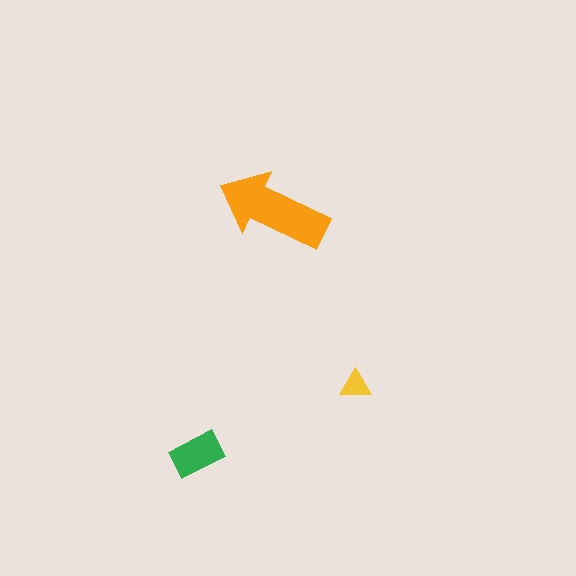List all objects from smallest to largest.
The yellow triangle, the green rectangle, the orange arrow.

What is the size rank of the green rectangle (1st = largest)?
2nd.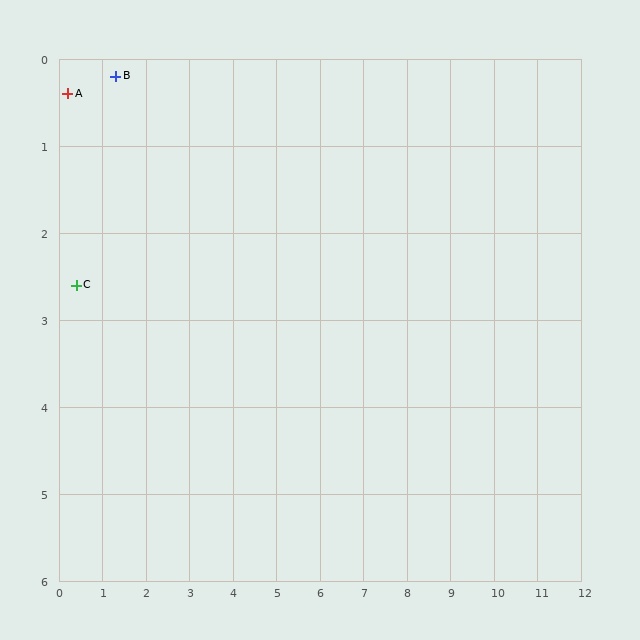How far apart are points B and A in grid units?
Points B and A are about 1.1 grid units apart.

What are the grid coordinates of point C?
Point C is at approximately (0.4, 2.6).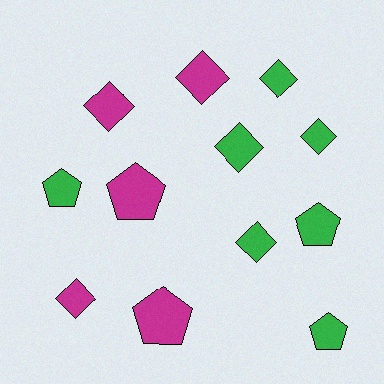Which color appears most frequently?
Green, with 7 objects.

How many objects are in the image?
There are 12 objects.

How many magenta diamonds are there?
There are 3 magenta diamonds.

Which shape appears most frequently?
Diamond, with 7 objects.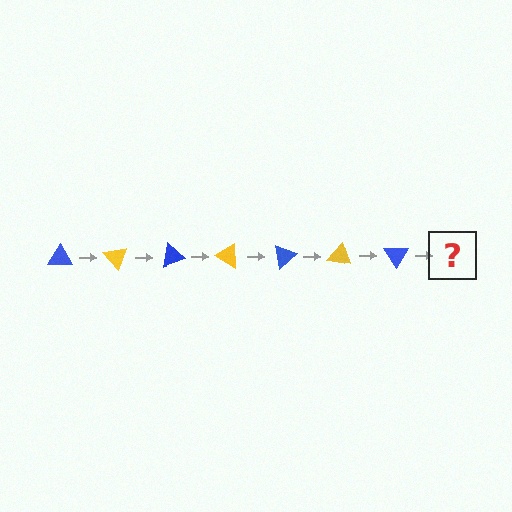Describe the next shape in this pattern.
It should be a yellow triangle, rotated 350 degrees from the start.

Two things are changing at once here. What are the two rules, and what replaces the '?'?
The two rules are that it rotates 50 degrees each step and the color cycles through blue and yellow. The '?' should be a yellow triangle, rotated 350 degrees from the start.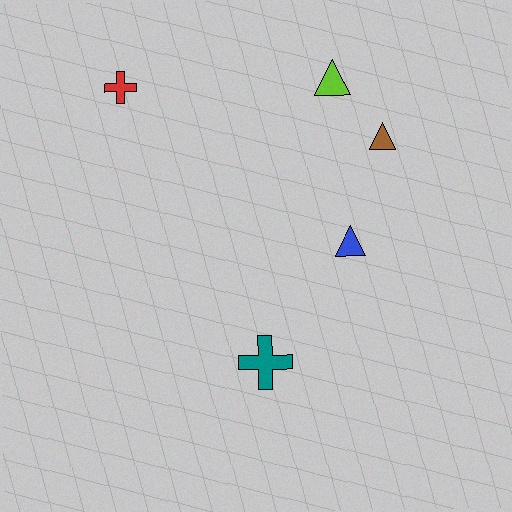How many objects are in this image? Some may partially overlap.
There are 5 objects.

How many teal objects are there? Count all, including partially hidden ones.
There is 1 teal object.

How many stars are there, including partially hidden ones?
There are no stars.